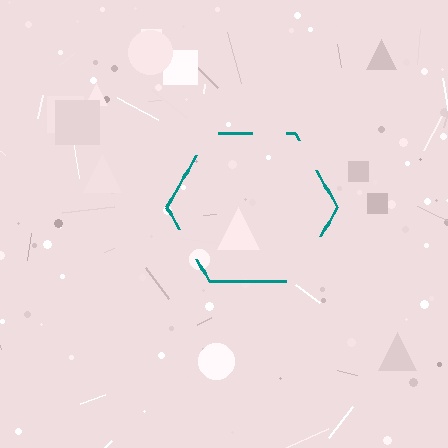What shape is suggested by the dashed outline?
The dashed outline suggests a hexagon.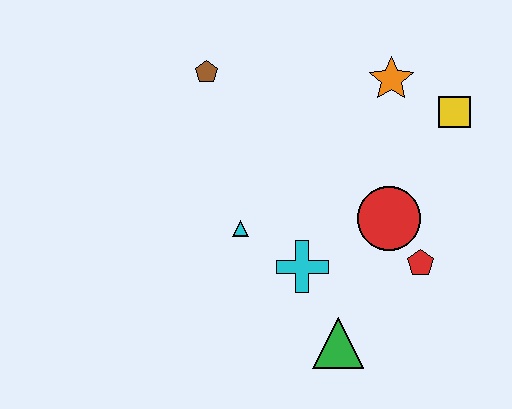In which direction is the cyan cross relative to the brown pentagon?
The cyan cross is below the brown pentagon.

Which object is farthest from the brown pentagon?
The green triangle is farthest from the brown pentagon.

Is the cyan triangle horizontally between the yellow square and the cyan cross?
No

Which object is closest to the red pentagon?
The red circle is closest to the red pentagon.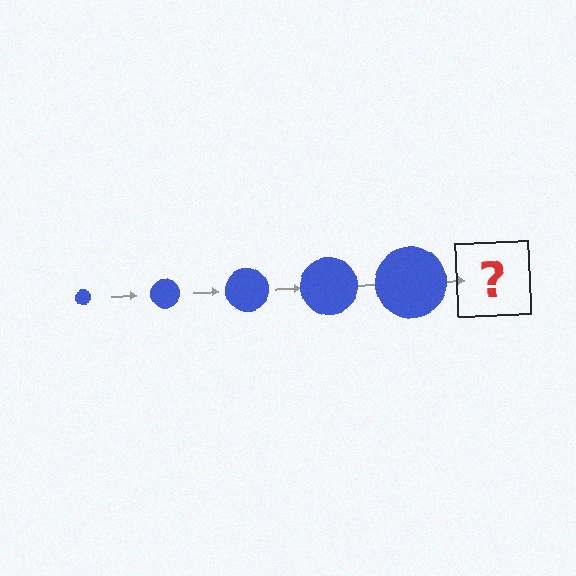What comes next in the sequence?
The next element should be a blue circle, larger than the previous one.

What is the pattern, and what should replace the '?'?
The pattern is that the circle gets progressively larger each step. The '?' should be a blue circle, larger than the previous one.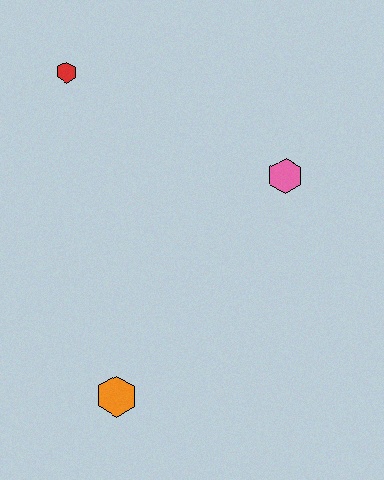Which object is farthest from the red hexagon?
The orange hexagon is farthest from the red hexagon.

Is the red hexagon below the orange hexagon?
No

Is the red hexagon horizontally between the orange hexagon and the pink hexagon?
No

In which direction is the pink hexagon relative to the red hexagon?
The pink hexagon is to the right of the red hexagon.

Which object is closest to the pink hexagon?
The red hexagon is closest to the pink hexagon.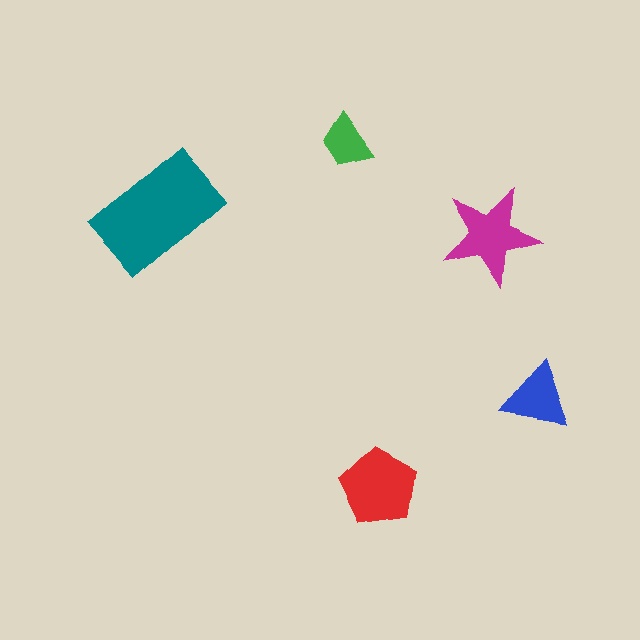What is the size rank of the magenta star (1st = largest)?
3rd.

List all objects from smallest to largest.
The green trapezoid, the blue triangle, the magenta star, the red pentagon, the teal rectangle.